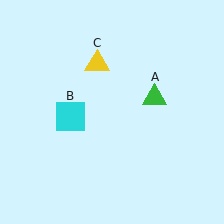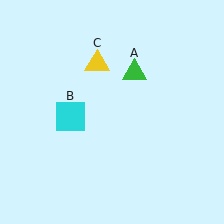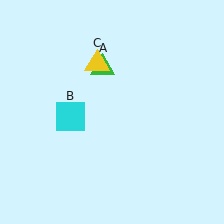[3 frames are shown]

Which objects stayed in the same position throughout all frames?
Cyan square (object B) and yellow triangle (object C) remained stationary.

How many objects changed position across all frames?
1 object changed position: green triangle (object A).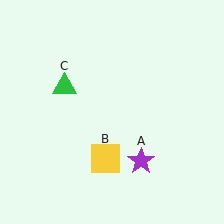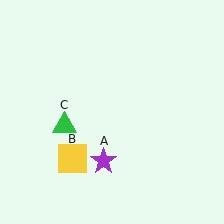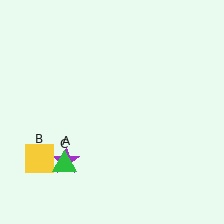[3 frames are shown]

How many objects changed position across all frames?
3 objects changed position: purple star (object A), yellow square (object B), green triangle (object C).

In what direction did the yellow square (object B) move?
The yellow square (object B) moved left.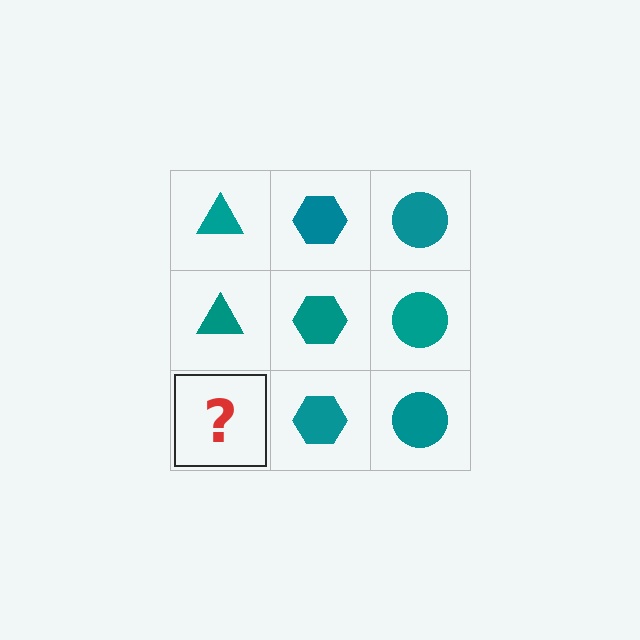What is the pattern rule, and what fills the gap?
The rule is that each column has a consistent shape. The gap should be filled with a teal triangle.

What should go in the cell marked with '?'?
The missing cell should contain a teal triangle.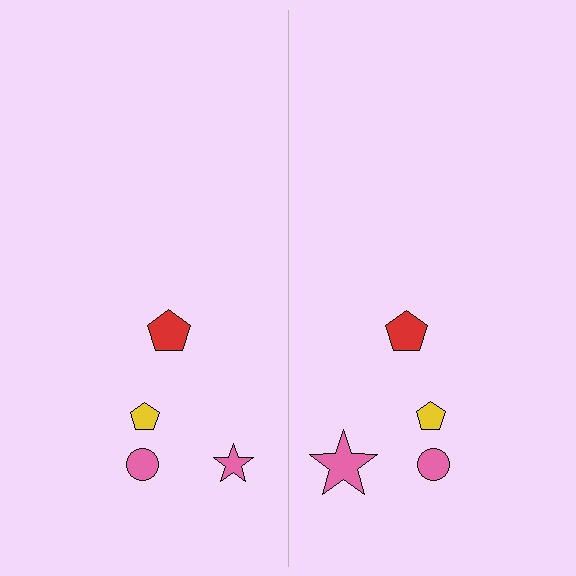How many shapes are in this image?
There are 8 shapes in this image.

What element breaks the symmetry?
The pink star on the right side has a different size than its mirror counterpart.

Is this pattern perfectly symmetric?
No, the pattern is not perfectly symmetric. The pink star on the right side has a different size than its mirror counterpart.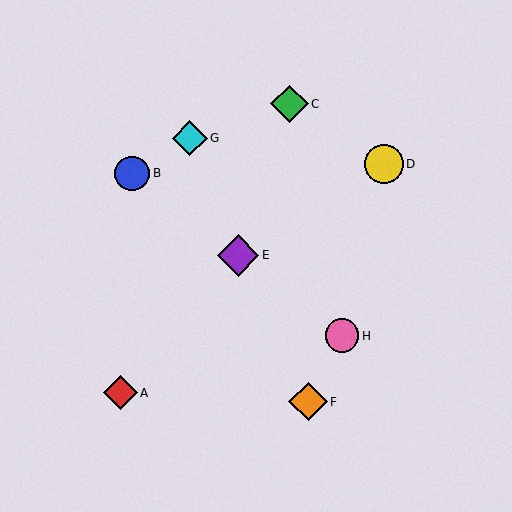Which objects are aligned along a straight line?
Objects B, E, H are aligned along a straight line.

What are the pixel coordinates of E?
Object E is at (238, 255).